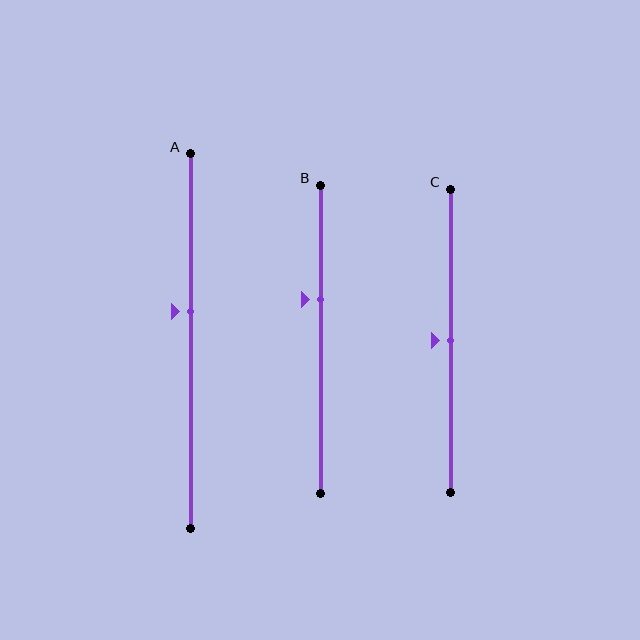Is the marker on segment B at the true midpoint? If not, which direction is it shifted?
No, the marker on segment B is shifted upward by about 13% of the segment length.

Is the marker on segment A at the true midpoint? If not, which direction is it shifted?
No, the marker on segment A is shifted upward by about 8% of the segment length.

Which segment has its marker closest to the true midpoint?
Segment C has its marker closest to the true midpoint.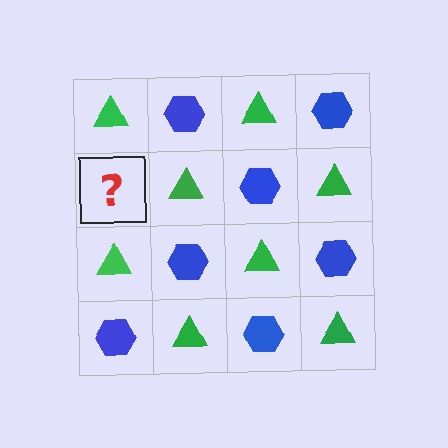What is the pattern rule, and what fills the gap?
The rule is that it alternates green triangle and blue hexagon in a checkerboard pattern. The gap should be filled with a blue hexagon.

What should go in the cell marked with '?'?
The missing cell should contain a blue hexagon.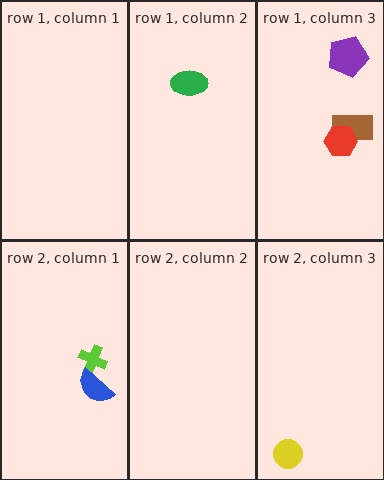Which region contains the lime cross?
The row 2, column 1 region.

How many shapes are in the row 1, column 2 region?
1.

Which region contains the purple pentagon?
The row 1, column 3 region.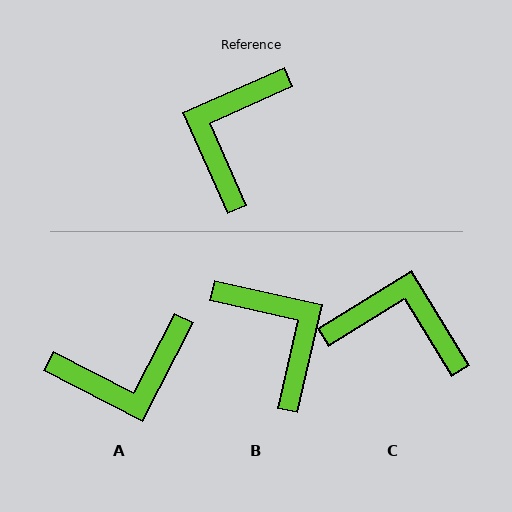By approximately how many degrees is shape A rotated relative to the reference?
Approximately 129 degrees counter-clockwise.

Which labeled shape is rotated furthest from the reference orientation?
A, about 129 degrees away.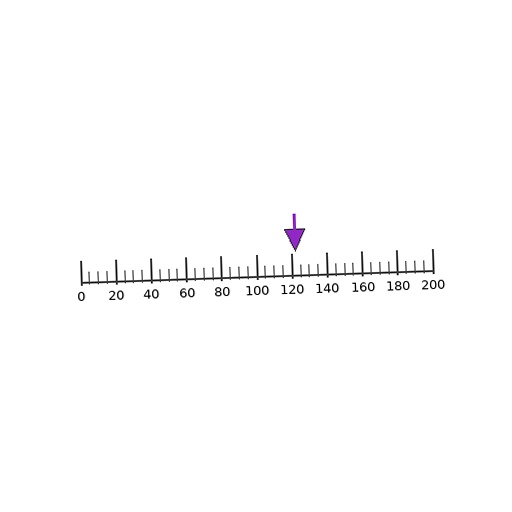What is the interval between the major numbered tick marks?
The major tick marks are spaced 20 units apart.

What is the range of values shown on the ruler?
The ruler shows values from 0 to 200.